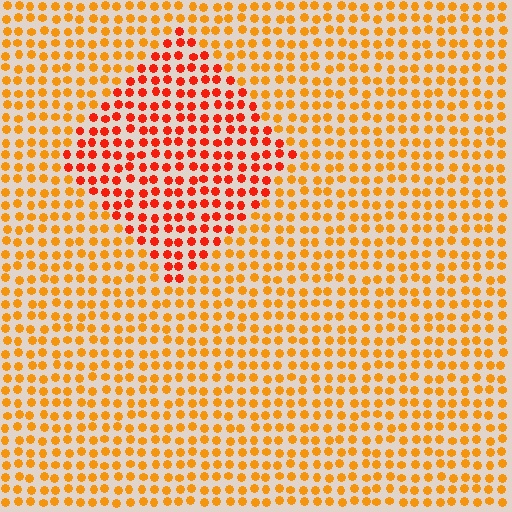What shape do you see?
I see a diamond.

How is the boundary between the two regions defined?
The boundary is defined purely by a slight shift in hue (about 31 degrees). Spacing, size, and orientation are identical on both sides.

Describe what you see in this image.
The image is filled with small orange elements in a uniform arrangement. A diamond-shaped region is visible where the elements are tinted to a slightly different hue, forming a subtle color boundary.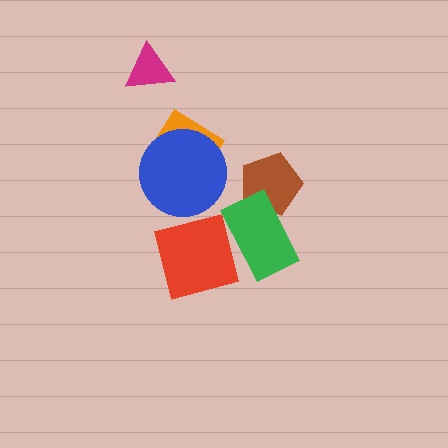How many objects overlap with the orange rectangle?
1 object overlaps with the orange rectangle.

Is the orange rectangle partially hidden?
Yes, it is partially covered by another shape.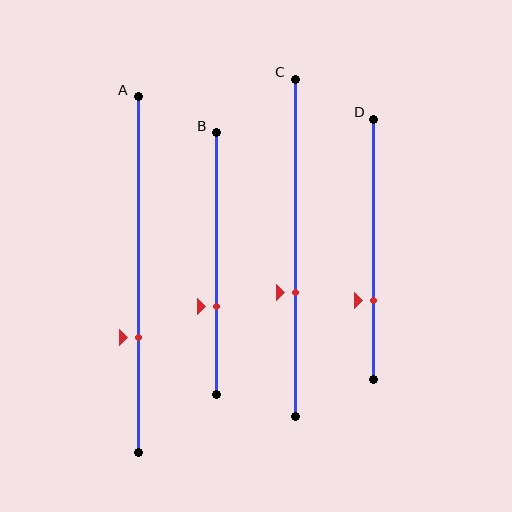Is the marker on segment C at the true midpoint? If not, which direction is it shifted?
No, the marker on segment C is shifted downward by about 13% of the segment length.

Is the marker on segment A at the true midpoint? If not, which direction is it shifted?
No, the marker on segment A is shifted downward by about 18% of the segment length.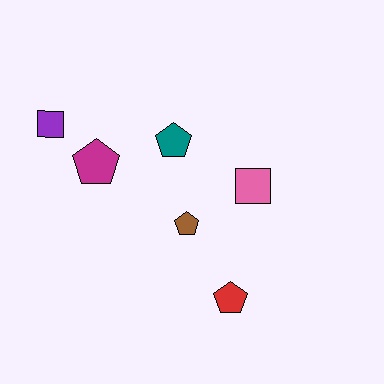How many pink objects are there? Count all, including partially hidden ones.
There is 1 pink object.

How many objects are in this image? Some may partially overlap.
There are 6 objects.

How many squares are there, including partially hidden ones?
There are 2 squares.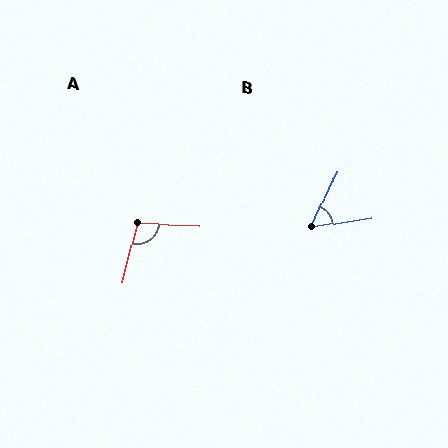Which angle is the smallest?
B, at approximately 56 degrees.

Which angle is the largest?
A, at approximately 101 degrees.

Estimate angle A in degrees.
Approximately 101 degrees.